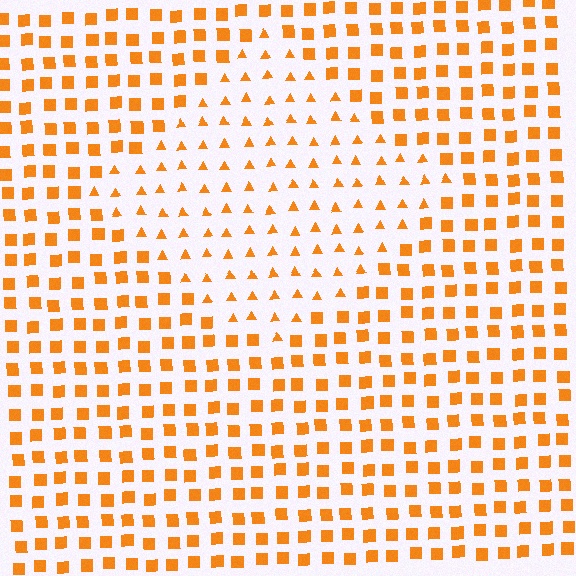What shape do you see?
I see a diamond.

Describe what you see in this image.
The image is filled with small orange elements arranged in a uniform grid. A diamond-shaped region contains triangles, while the surrounding area contains squares. The boundary is defined purely by the change in element shape.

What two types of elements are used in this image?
The image uses triangles inside the diamond region and squares outside it.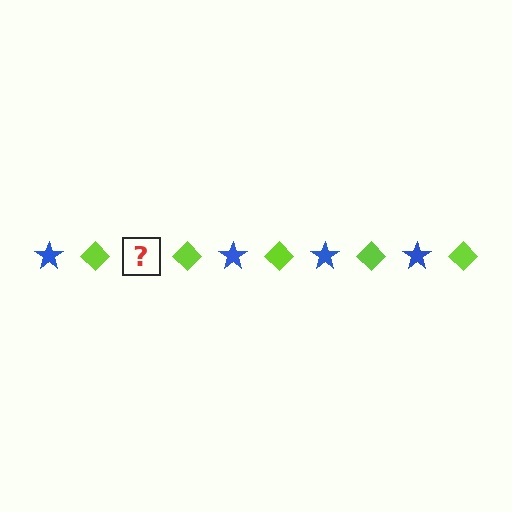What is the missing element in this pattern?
The missing element is a blue star.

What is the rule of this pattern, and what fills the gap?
The rule is that the pattern alternates between blue star and lime diamond. The gap should be filled with a blue star.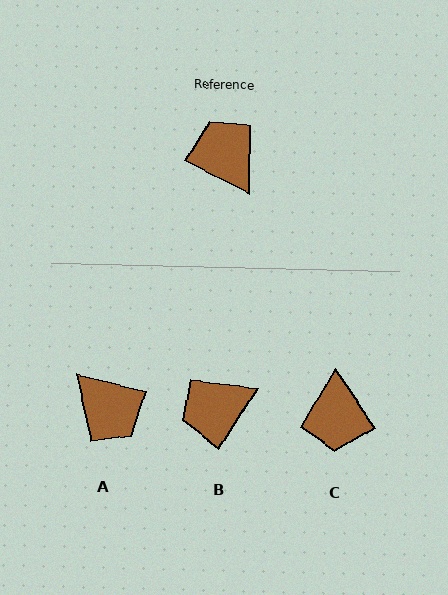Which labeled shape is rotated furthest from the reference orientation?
A, about 166 degrees away.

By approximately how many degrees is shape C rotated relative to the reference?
Approximately 152 degrees counter-clockwise.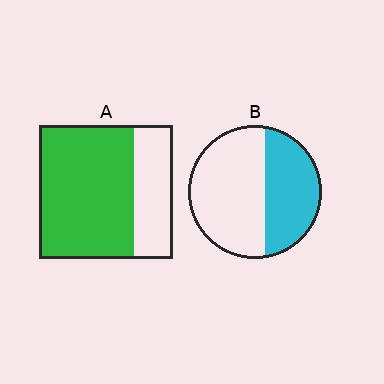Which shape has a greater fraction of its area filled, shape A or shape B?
Shape A.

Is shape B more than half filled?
No.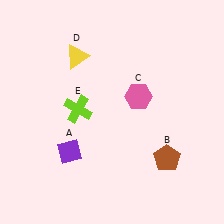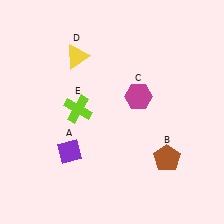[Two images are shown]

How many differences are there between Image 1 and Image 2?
There is 1 difference between the two images.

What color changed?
The hexagon (C) changed from pink in Image 1 to magenta in Image 2.